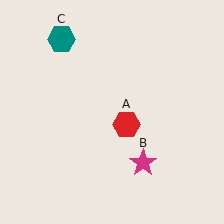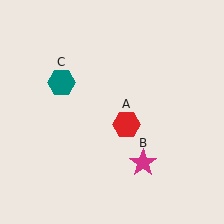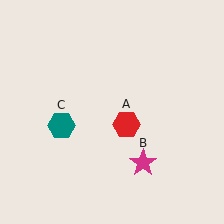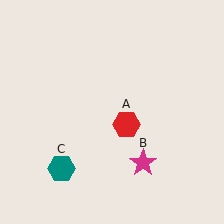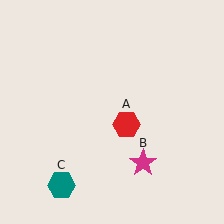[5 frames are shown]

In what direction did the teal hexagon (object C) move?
The teal hexagon (object C) moved down.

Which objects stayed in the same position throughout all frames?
Red hexagon (object A) and magenta star (object B) remained stationary.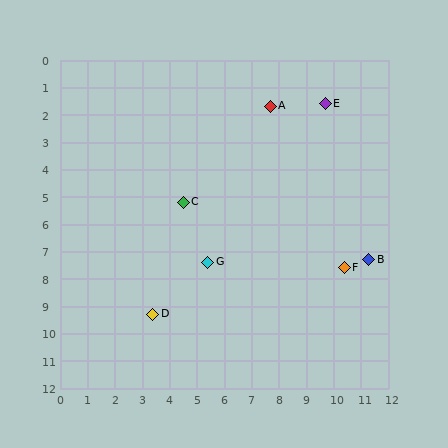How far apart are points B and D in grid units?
Points B and D are about 8.1 grid units apart.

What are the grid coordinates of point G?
Point G is at approximately (5.4, 7.4).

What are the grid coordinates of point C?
Point C is at approximately (4.5, 5.2).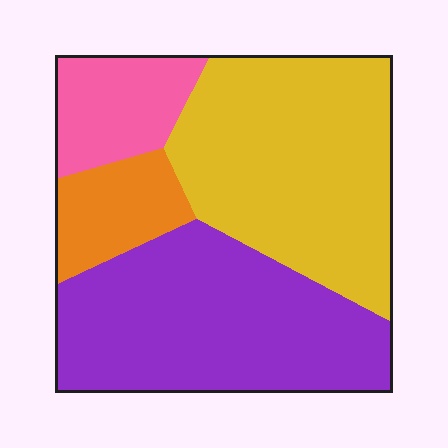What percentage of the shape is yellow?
Yellow covers 39% of the shape.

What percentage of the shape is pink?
Pink covers about 10% of the shape.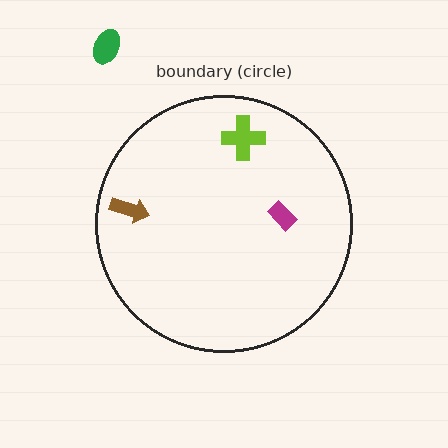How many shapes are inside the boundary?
3 inside, 1 outside.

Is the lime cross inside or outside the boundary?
Inside.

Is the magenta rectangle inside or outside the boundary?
Inside.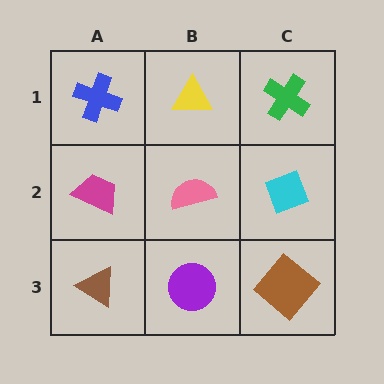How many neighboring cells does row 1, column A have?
2.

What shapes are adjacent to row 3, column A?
A magenta trapezoid (row 2, column A), a purple circle (row 3, column B).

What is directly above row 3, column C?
A cyan diamond.